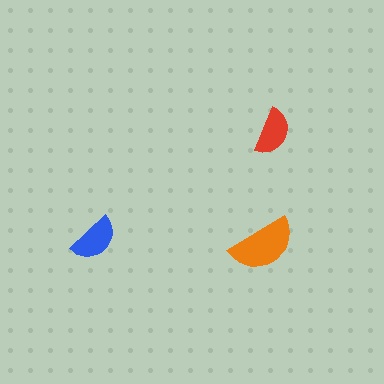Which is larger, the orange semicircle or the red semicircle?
The orange one.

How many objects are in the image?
There are 3 objects in the image.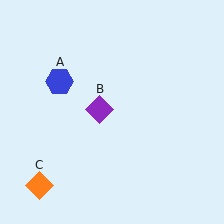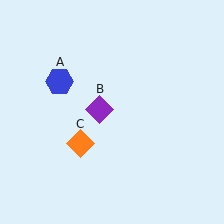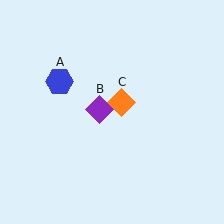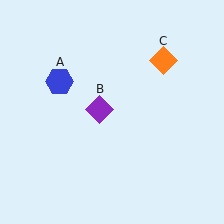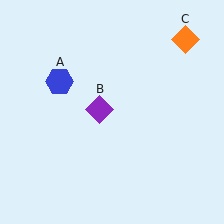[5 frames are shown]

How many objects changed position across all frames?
1 object changed position: orange diamond (object C).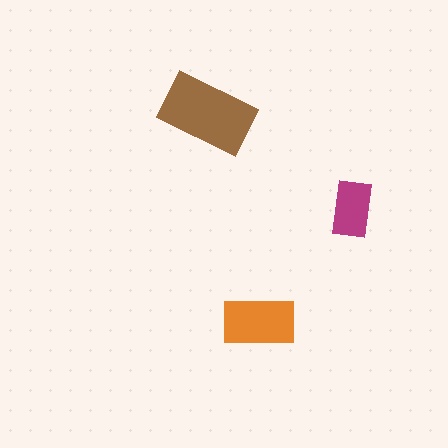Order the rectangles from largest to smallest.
the brown one, the orange one, the magenta one.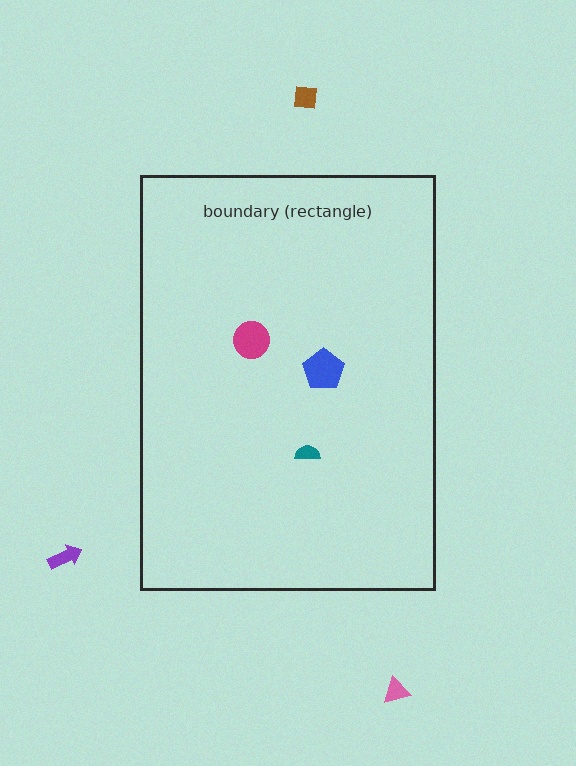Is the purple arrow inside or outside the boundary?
Outside.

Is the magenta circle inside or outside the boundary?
Inside.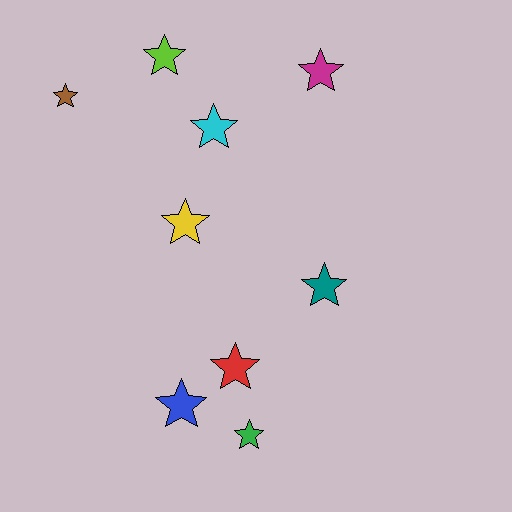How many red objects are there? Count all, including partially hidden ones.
There is 1 red object.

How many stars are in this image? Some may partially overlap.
There are 9 stars.